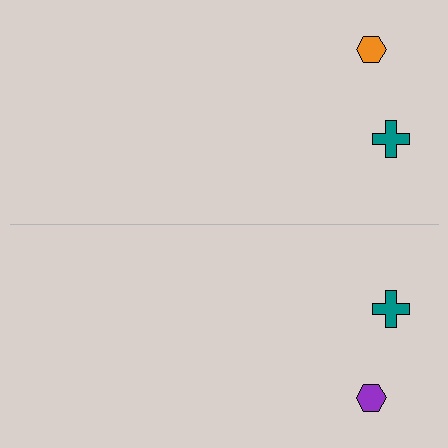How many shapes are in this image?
There are 4 shapes in this image.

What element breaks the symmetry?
The purple hexagon on the bottom side breaks the symmetry — its mirror counterpart is orange.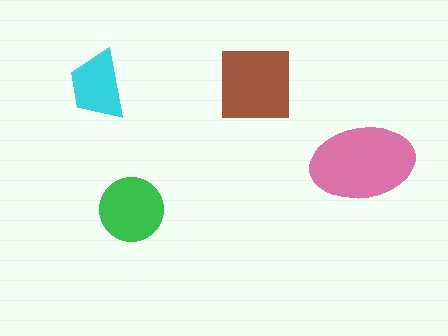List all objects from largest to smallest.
The pink ellipse, the brown square, the green circle, the cyan trapezoid.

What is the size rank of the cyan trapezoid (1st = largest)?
4th.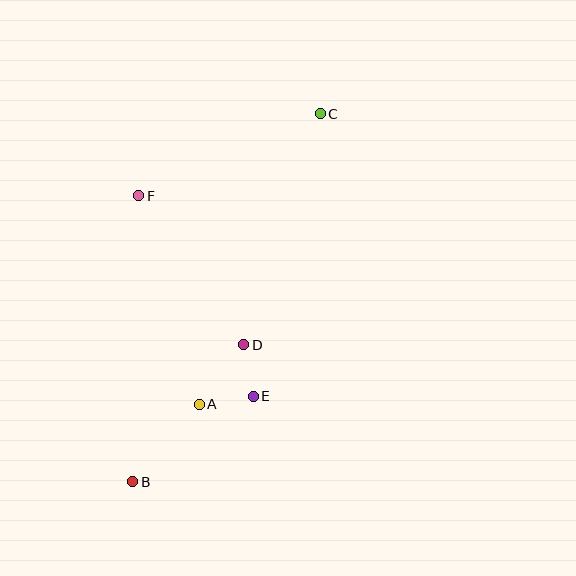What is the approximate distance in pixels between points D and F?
The distance between D and F is approximately 182 pixels.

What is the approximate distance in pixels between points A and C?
The distance between A and C is approximately 315 pixels.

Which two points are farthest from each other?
Points B and C are farthest from each other.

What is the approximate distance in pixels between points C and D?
The distance between C and D is approximately 243 pixels.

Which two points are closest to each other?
Points D and E are closest to each other.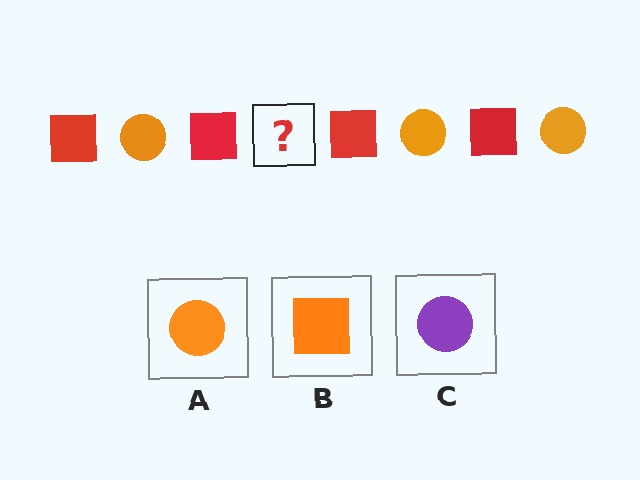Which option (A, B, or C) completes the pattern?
A.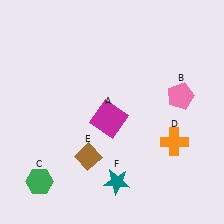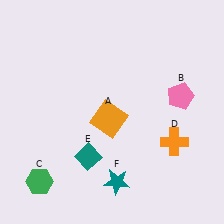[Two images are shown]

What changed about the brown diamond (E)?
In Image 1, E is brown. In Image 2, it changed to teal.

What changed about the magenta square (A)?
In Image 1, A is magenta. In Image 2, it changed to orange.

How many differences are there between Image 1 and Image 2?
There are 2 differences between the two images.